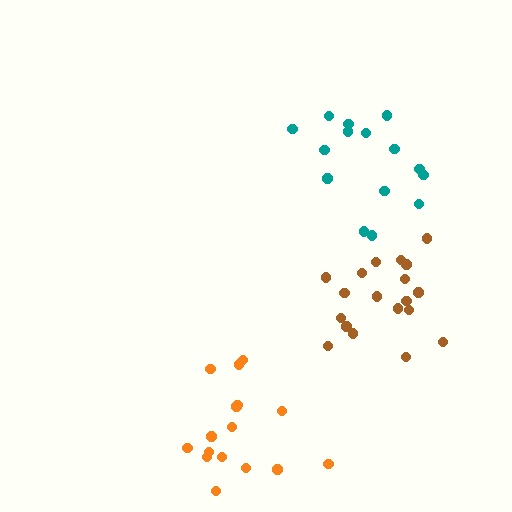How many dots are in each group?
Group 1: 15 dots, Group 2: 19 dots, Group 3: 16 dots (50 total).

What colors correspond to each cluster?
The clusters are colored: teal, brown, orange.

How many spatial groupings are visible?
There are 3 spatial groupings.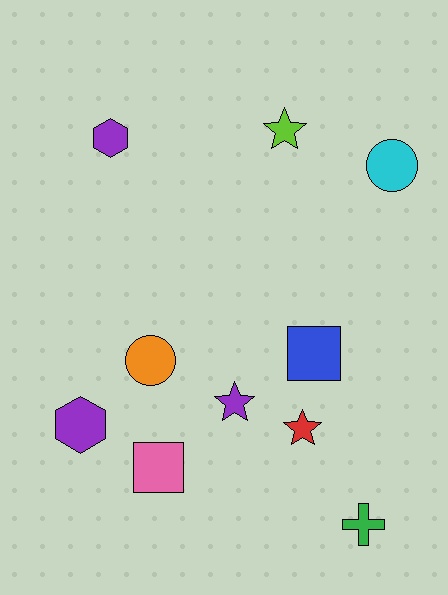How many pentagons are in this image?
There are no pentagons.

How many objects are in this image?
There are 10 objects.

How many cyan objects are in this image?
There is 1 cyan object.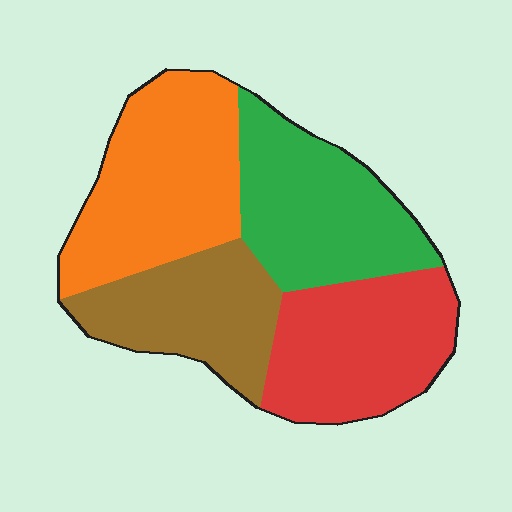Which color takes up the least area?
Brown, at roughly 20%.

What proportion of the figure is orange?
Orange covers 29% of the figure.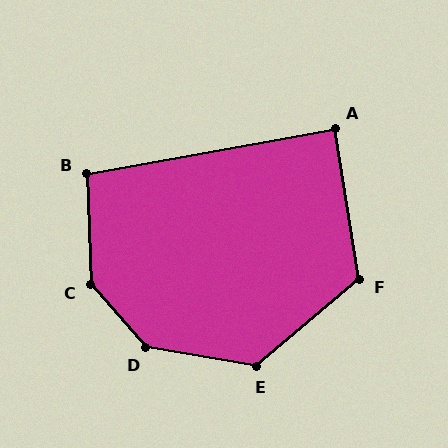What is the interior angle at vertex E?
Approximately 130 degrees (obtuse).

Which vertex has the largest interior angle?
C, at approximately 141 degrees.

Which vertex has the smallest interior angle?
A, at approximately 89 degrees.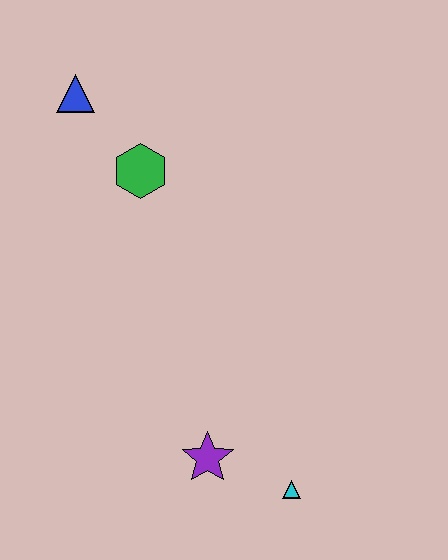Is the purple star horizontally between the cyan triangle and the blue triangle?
Yes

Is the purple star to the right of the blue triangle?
Yes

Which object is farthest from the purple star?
The blue triangle is farthest from the purple star.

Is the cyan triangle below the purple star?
Yes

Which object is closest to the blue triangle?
The green hexagon is closest to the blue triangle.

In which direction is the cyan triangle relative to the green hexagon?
The cyan triangle is below the green hexagon.